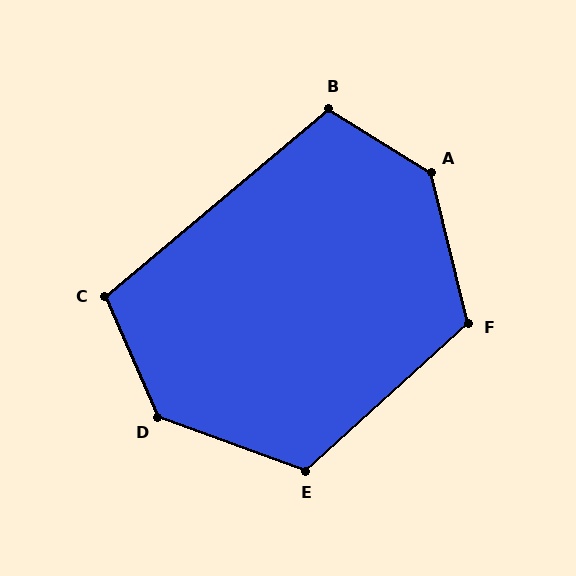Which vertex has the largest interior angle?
A, at approximately 136 degrees.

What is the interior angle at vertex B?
Approximately 108 degrees (obtuse).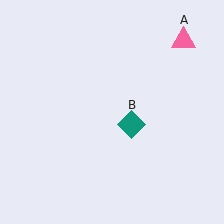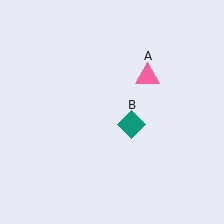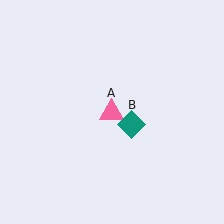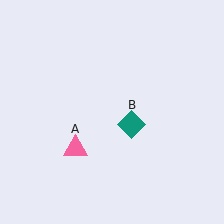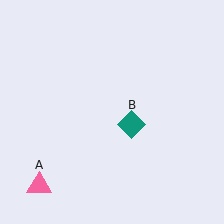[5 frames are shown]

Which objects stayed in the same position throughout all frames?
Teal diamond (object B) remained stationary.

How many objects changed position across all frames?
1 object changed position: pink triangle (object A).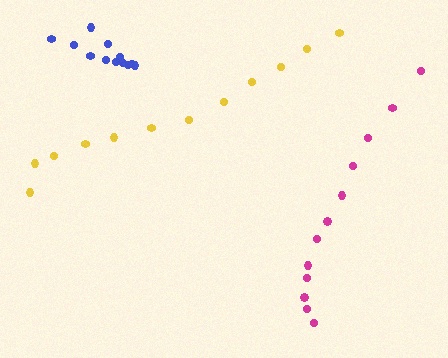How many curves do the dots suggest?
There are 3 distinct paths.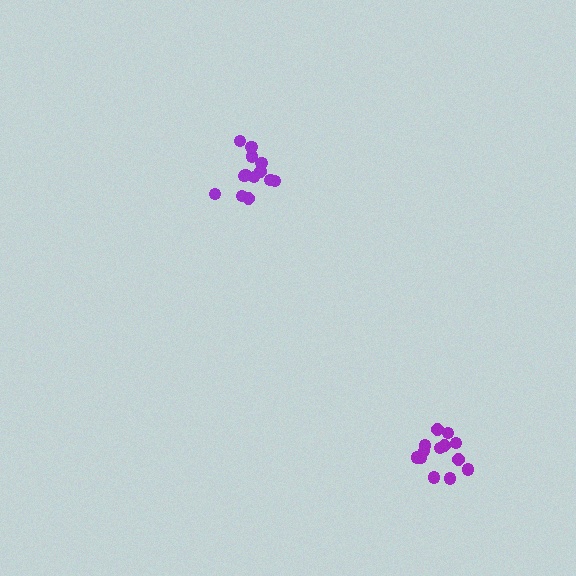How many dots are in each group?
Group 1: 13 dots, Group 2: 13 dots (26 total).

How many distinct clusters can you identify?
There are 2 distinct clusters.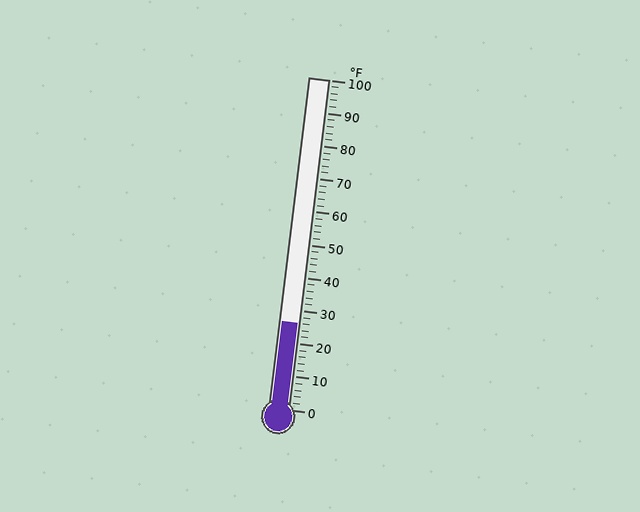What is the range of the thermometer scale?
The thermometer scale ranges from 0°F to 100°F.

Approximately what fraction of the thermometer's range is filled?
The thermometer is filled to approximately 25% of its range.